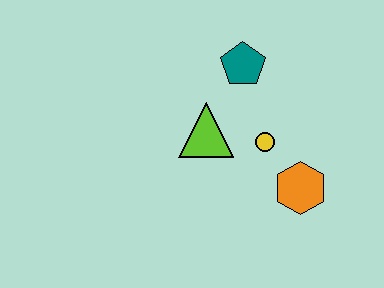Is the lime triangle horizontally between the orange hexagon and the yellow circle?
No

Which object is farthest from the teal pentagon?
The orange hexagon is farthest from the teal pentagon.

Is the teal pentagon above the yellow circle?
Yes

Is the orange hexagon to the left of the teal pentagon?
No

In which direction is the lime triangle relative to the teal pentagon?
The lime triangle is below the teal pentagon.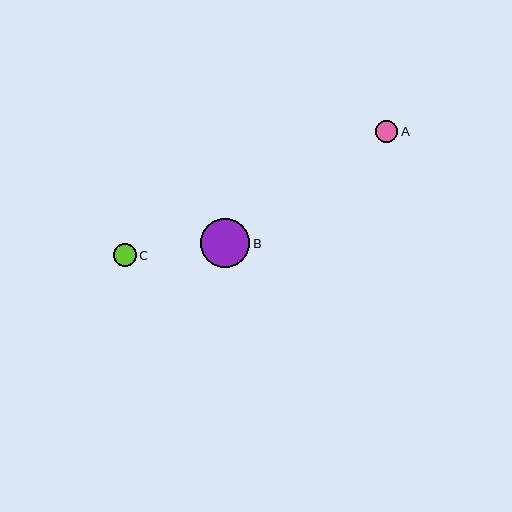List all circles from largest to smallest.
From largest to smallest: B, C, A.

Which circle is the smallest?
Circle A is the smallest with a size of approximately 23 pixels.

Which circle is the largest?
Circle B is the largest with a size of approximately 49 pixels.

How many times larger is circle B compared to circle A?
Circle B is approximately 2.2 times the size of circle A.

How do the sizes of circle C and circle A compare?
Circle C and circle A are approximately the same size.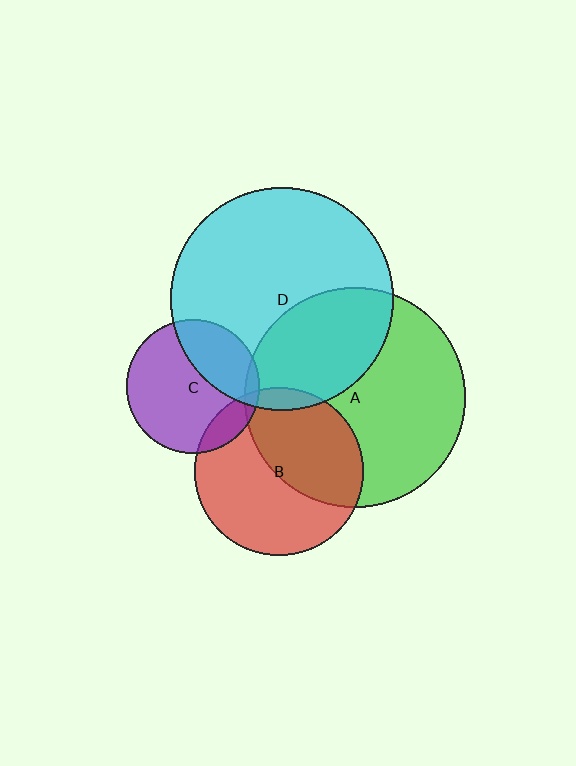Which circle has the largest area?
Circle D (cyan).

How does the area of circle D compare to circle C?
Approximately 2.8 times.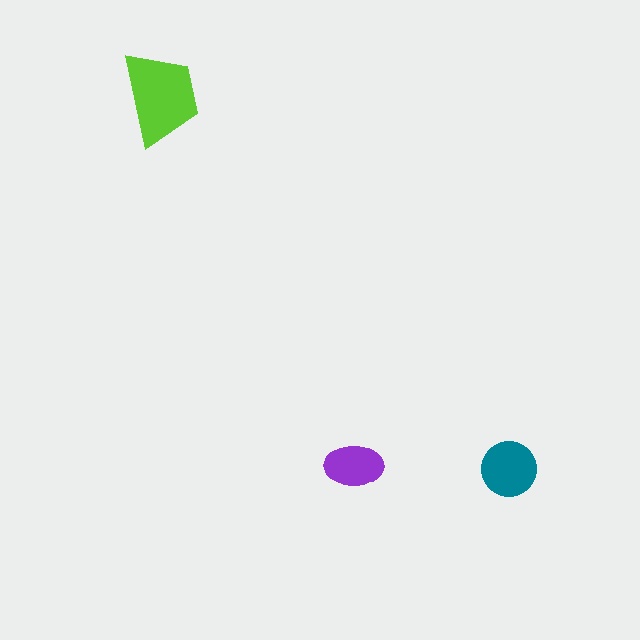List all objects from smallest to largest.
The purple ellipse, the teal circle, the lime trapezoid.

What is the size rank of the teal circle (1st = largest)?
2nd.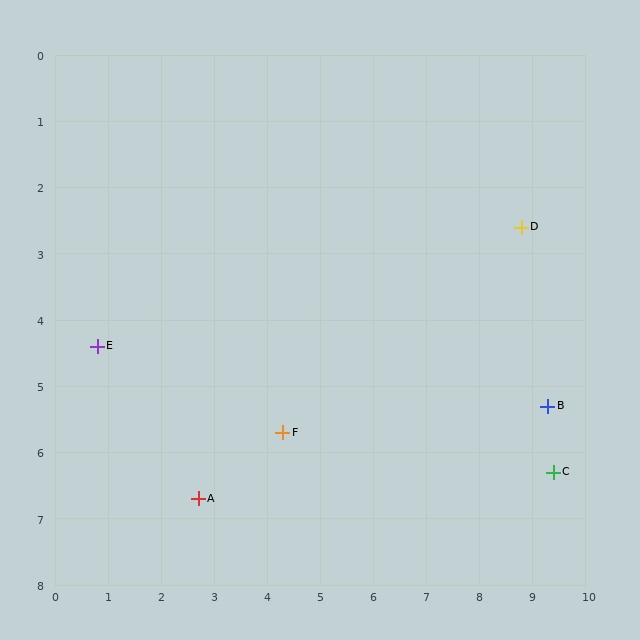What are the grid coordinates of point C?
Point C is at approximately (9.4, 6.3).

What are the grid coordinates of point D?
Point D is at approximately (8.8, 2.6).